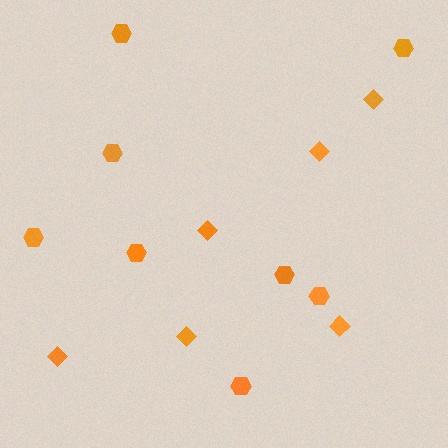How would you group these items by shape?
There are 2 groups: one group of hexagons (8) and one group of diamonds (6).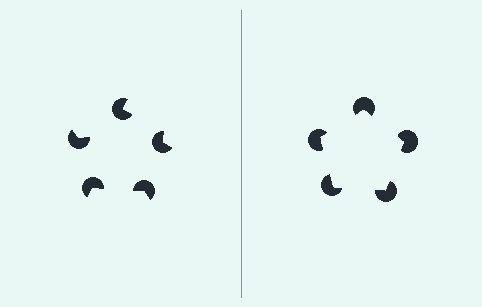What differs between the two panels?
The pac-man discs are positioned identically on both sides; only the wedge orientations differ. On the right they align to a pentagon; on the left they are misaligned.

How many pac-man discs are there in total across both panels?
10 — 5 on each side.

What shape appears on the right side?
An illusory pentagon.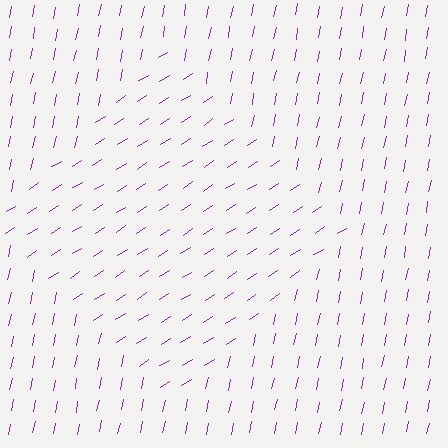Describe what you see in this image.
The image is filled with small purple line segments. A diamond region in the image has lines oriented differently from the surrounding lines, creating a visible texture boundary.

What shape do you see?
I see a diamond.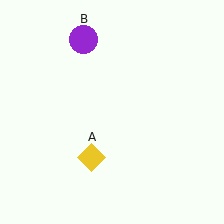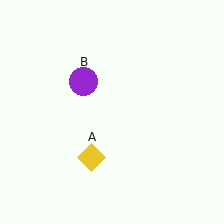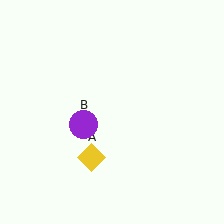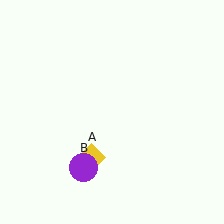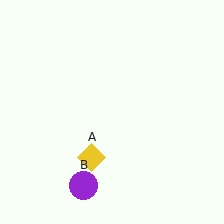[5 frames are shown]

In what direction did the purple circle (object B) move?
The purple circle (object B) moved down.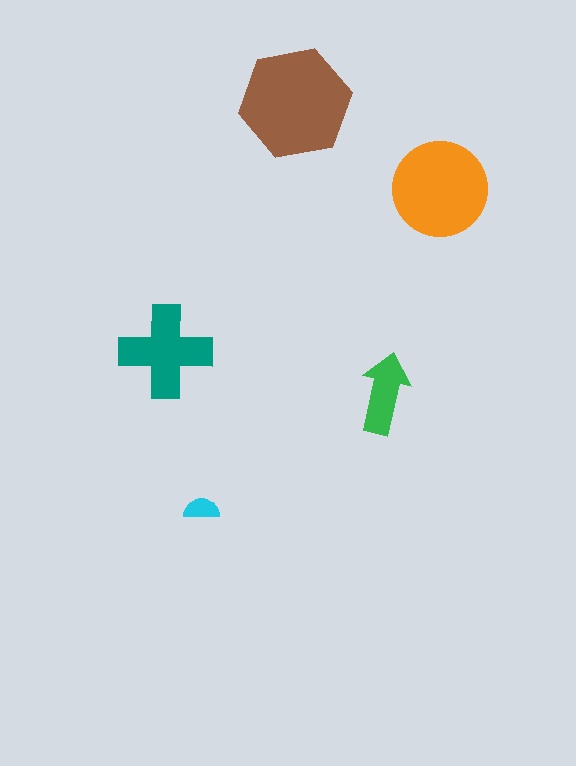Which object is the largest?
The brown hexagon.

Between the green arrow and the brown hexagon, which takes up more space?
The brown hexagon.